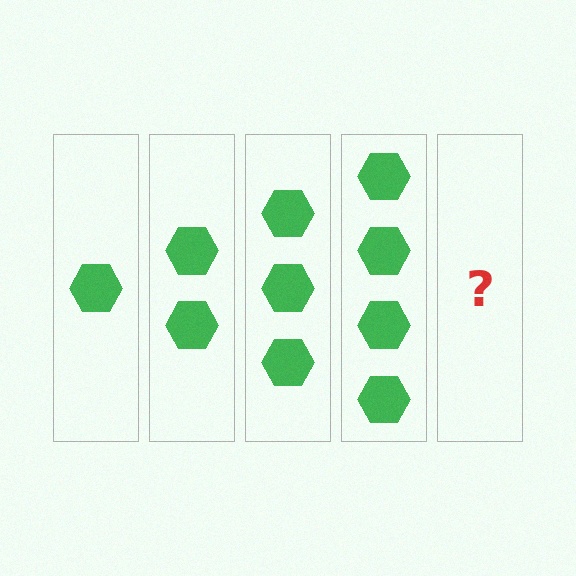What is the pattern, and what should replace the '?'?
The pattern is that each step adds one more hexagon. The '?' should be 5 hexagons.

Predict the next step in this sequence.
The next step is 5 hexagons.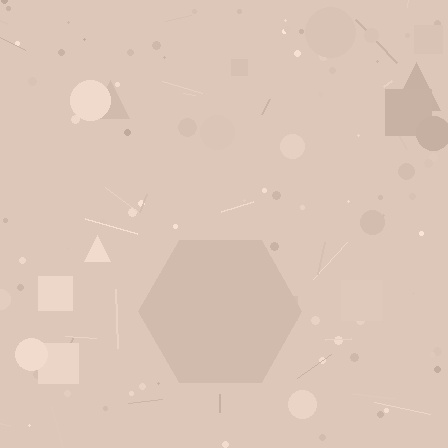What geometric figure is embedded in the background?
A hexagon is embedded in the background.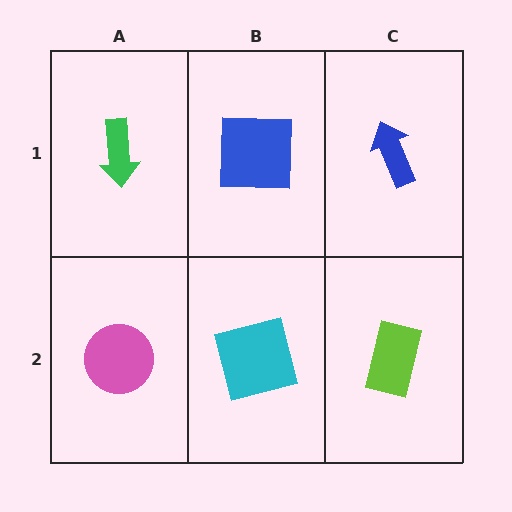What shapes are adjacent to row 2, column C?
A blue arrow (row 1, column C), a cyan square (row 2, column B).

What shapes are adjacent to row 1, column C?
A lime rectangle (row 2, column C), a blue square (row 1, column B).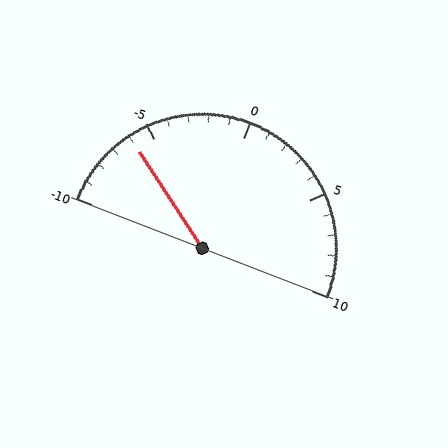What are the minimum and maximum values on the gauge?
The gauge ranges from -10 to 10.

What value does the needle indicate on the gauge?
The needle indicates approximately -6.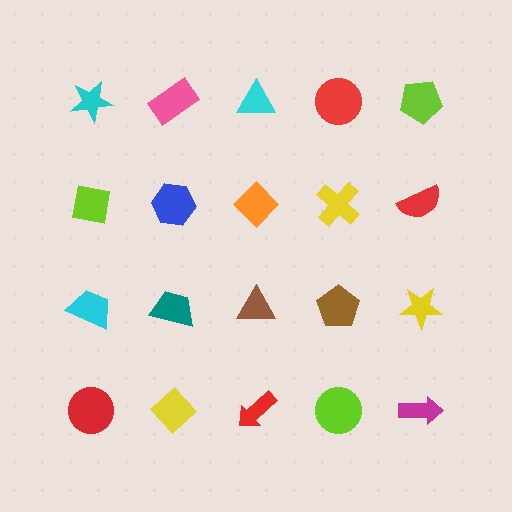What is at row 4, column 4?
A lime circle.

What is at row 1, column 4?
A red circle.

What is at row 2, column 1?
A lime square.